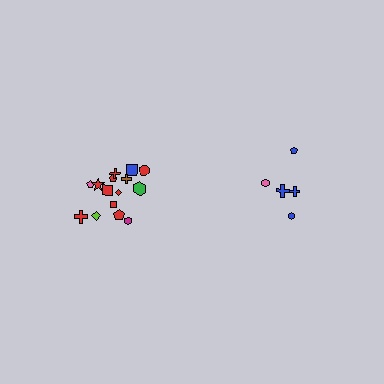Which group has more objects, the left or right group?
The left group.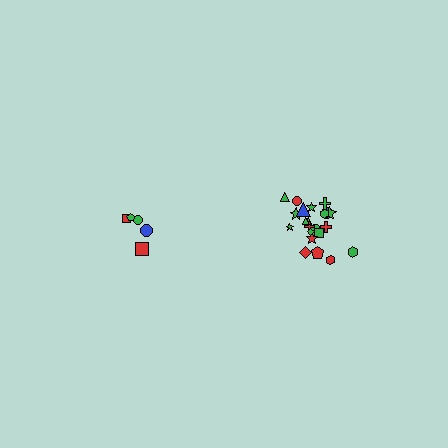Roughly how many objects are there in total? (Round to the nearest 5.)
Roughly 25 objects in total.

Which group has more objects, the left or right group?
The right group.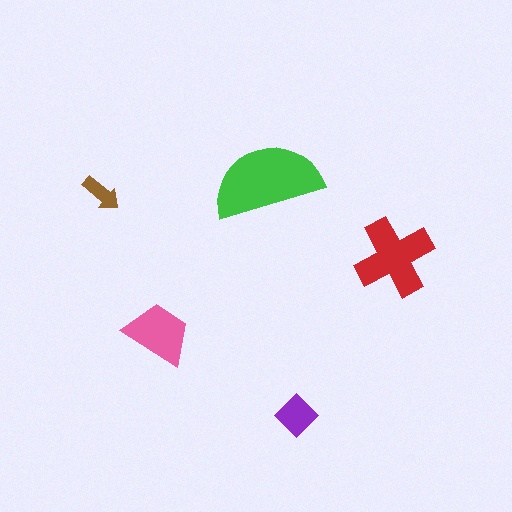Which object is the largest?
The green semicircle.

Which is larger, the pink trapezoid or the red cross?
The red cross.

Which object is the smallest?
The brown arrow.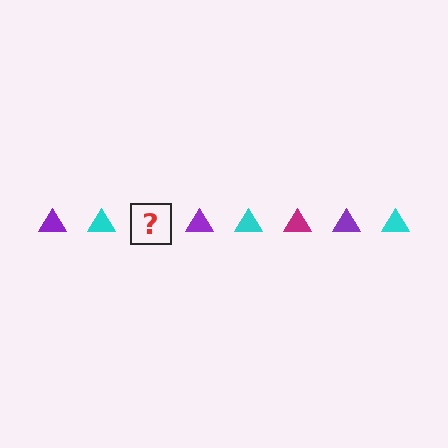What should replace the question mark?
The question mark should be replaced with a magenta triangle.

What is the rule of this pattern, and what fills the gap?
The rule is that the pattern cycles through purple, cyan, magenta triangles. The gap should be filled with a magenta triangle.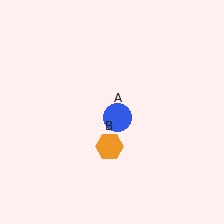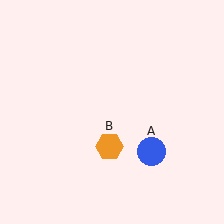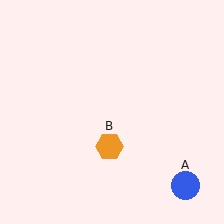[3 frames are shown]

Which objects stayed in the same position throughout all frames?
Orange hexagon (object B) remained stationary.